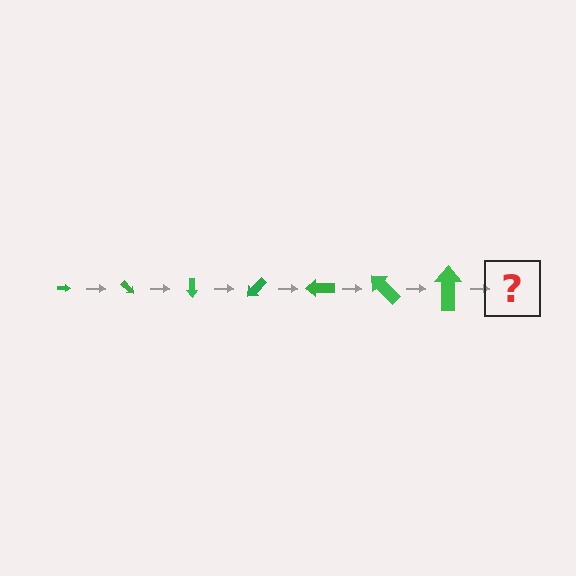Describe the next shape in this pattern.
It should be an arrow, larger than the previous one and rotated 315 degrees from the start.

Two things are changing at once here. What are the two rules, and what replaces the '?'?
The two rules are that the arrow grows larger each step and it rotates 45 degrees each step. The '?' should be an arrow, larger than the previous one and rotated 315 degrees from the start.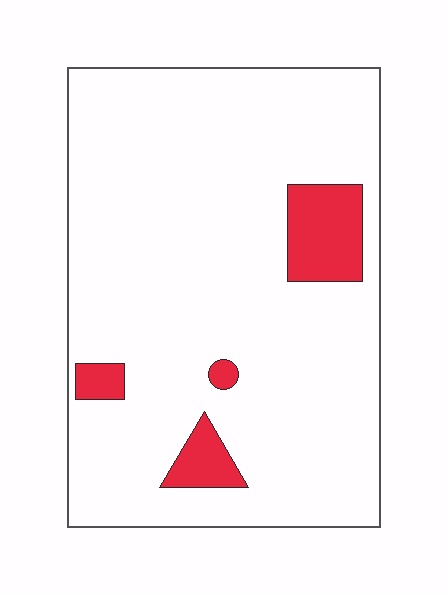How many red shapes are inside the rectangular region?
4.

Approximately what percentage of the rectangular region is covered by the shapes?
Approximately 10%.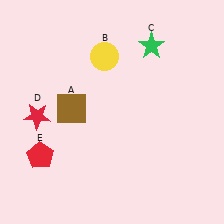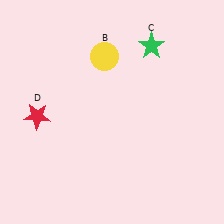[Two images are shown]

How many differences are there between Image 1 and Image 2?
There are 2 differences between the two images.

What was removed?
The brown square (A), the red pentagon (E) were removed in Image 2.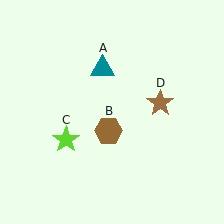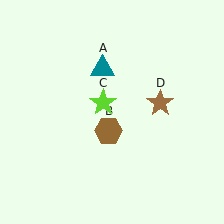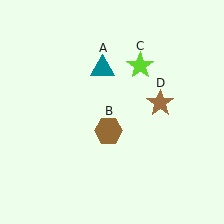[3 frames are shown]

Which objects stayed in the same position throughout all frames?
Teal triangle (object A) and brown hexagon (object B) and brown star (object D) remained stationary.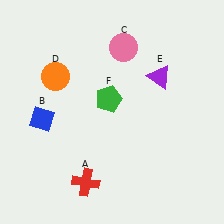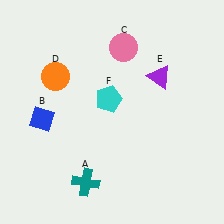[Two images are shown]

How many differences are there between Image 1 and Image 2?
There are 2 differences between the two images.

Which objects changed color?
A changed from red to teal. F changed from green to cyan.